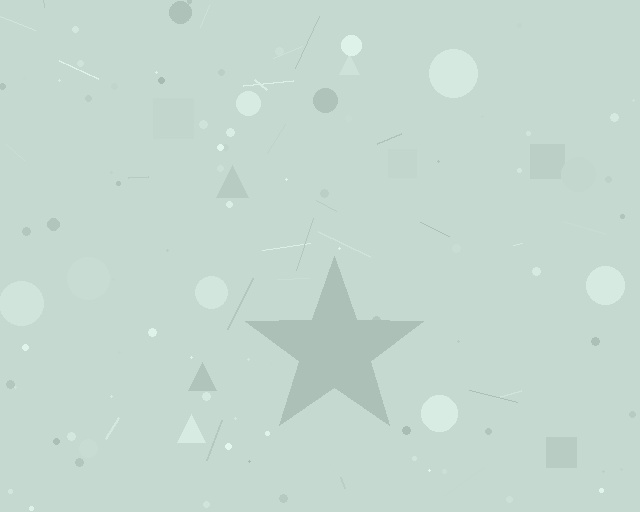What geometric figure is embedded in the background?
A star is embedded in the background.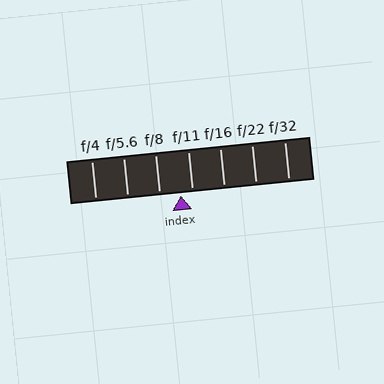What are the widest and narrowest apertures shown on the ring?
The widest aperture shown is f/4 and the narrowest is f/32.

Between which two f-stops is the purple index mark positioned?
The index mark is between f/8 and f/11.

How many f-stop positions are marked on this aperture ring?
There are 7 f-stop positions marked.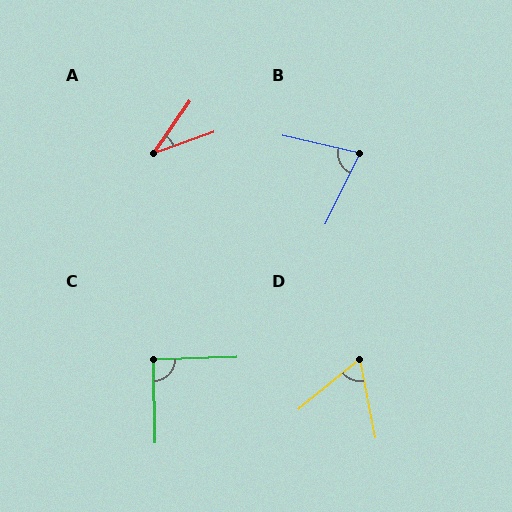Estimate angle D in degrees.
Approximately 62 degrees.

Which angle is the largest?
C, at approximately 90 degrees.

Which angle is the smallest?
A, at approximately 36 degrees.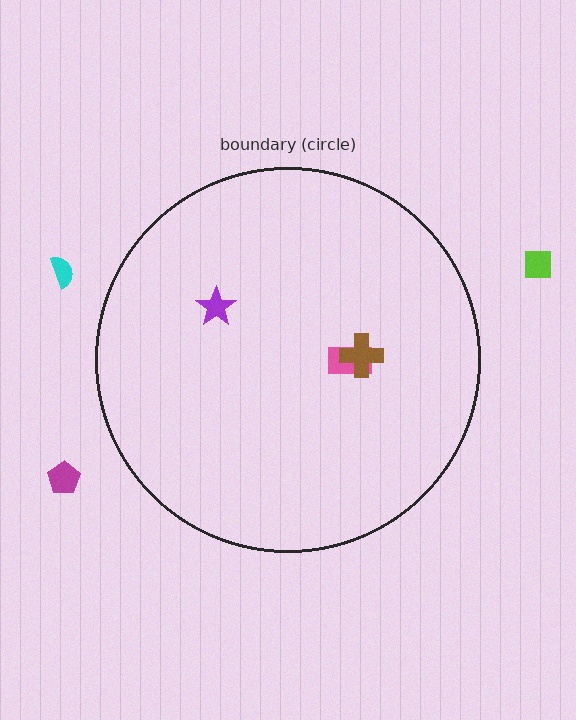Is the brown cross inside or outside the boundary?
Inside.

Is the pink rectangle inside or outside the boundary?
Inside.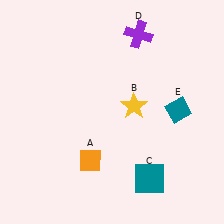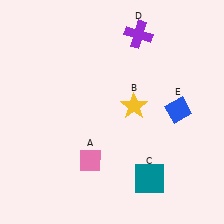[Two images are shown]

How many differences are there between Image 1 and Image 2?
There are 2 differences between the two images.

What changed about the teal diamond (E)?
In Image 1, E is teal. In Image 2, it changed to blue.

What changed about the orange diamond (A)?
In Image 1, A is orange. In Image 2, it changed to pink.